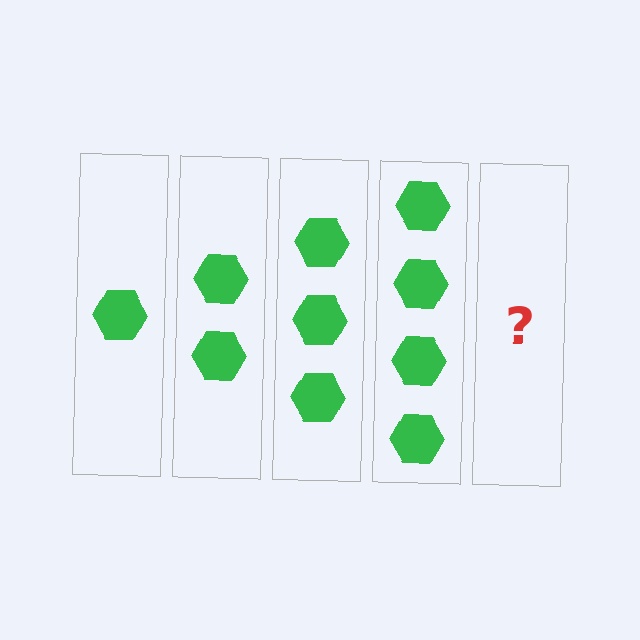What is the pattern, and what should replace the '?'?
The pattern is that each step adds one more hexagon. The '?' should be 5 hexagons.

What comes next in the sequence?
The next element should be 5 hexagons.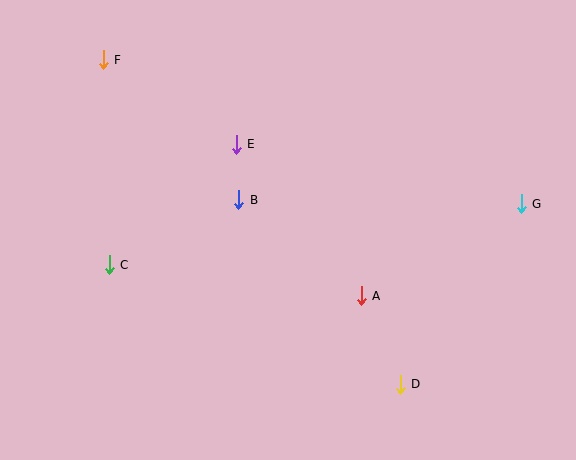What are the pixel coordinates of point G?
Point G is at (521, 204).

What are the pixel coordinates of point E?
Point E is at (236, 144).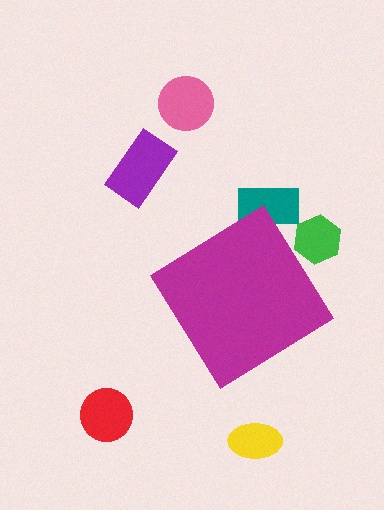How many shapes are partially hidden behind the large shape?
2 shapes are partially hidden.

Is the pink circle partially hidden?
No, the pink circle is fully visible.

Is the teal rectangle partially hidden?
Yes, the teal rectangle is partially hidden behind the magenta diamond.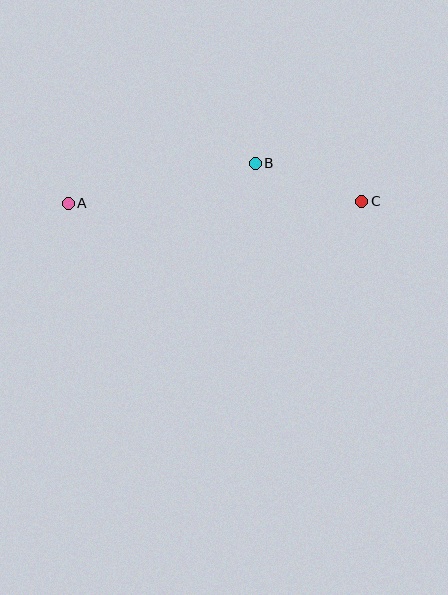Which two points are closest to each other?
Points B and C are closest to each other.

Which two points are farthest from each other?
Points A and C are farthest from each other.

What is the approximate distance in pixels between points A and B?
The distance between A and B is approximately 191 pixels.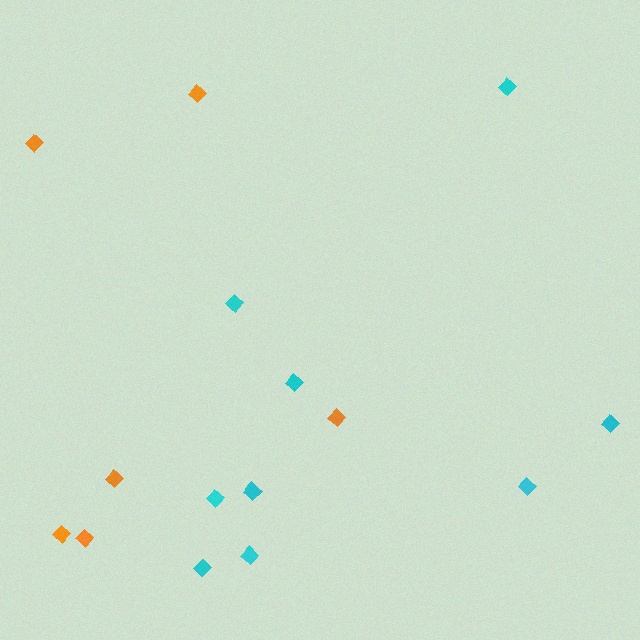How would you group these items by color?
There are 2 groups: one group of cyan diamonds (9) and one group of orange diamonds (6).